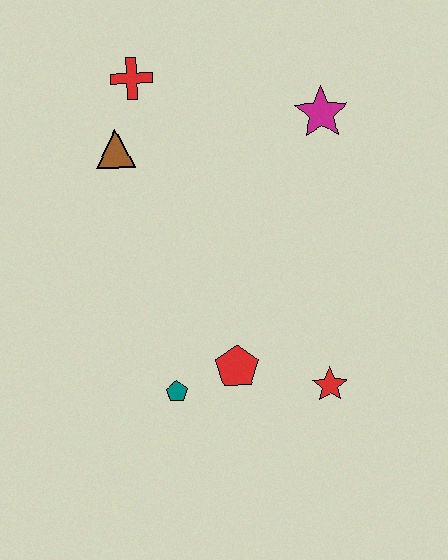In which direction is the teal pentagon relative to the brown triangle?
The teal pentagon is below the brown triangle.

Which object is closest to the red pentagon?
The teal pentagon is closest to the red pentagon.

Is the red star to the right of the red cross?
Yes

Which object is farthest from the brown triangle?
The red star is farthest from the brown triangle.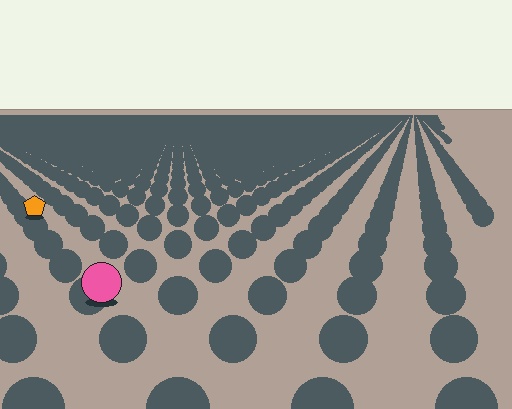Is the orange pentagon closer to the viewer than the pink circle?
No. The pink circle is closer — you can tell from the texture gradient: the ground texture is coarser near it.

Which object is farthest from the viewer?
The orange pentagon is farthest from the viewer. It appears smaller and the ground texture around it is denser.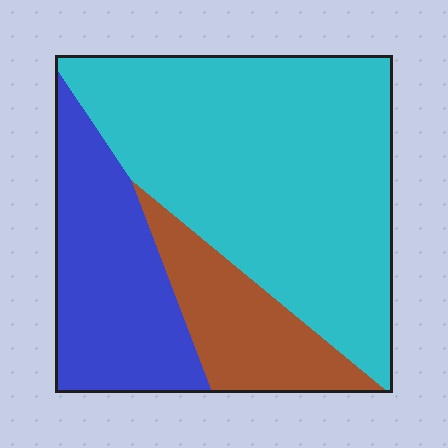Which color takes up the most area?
Cyan, at roughly 60%.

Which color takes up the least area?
Brown, at roughly 15%.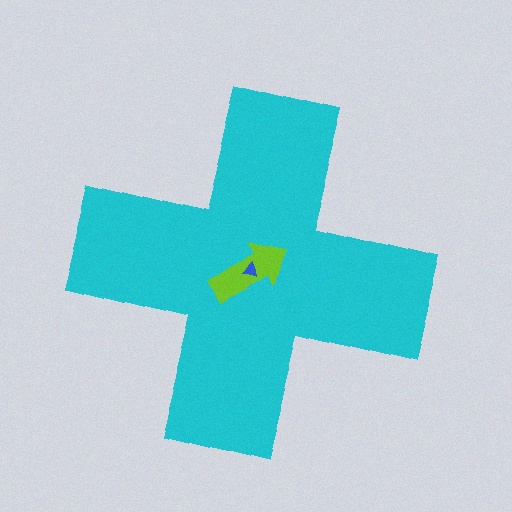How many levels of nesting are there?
3.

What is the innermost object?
The blue triangle.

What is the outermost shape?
The cyan cross.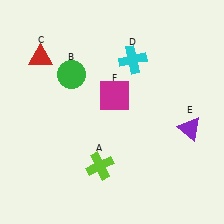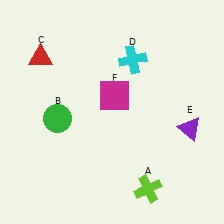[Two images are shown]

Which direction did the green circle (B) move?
The green circle (B) moved down.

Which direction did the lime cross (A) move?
The lime cross (A) moved right.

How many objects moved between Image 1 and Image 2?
2 objects moved between the two images.